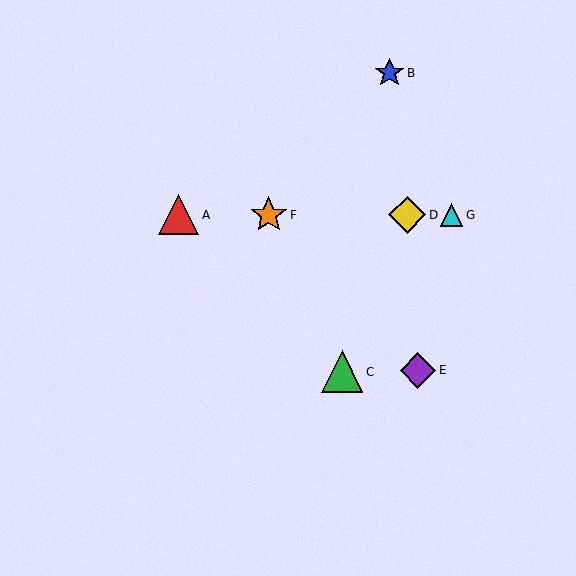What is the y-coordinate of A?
Object A is at y≈215.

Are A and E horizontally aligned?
No, A is at y≈215 and E is at y≈370.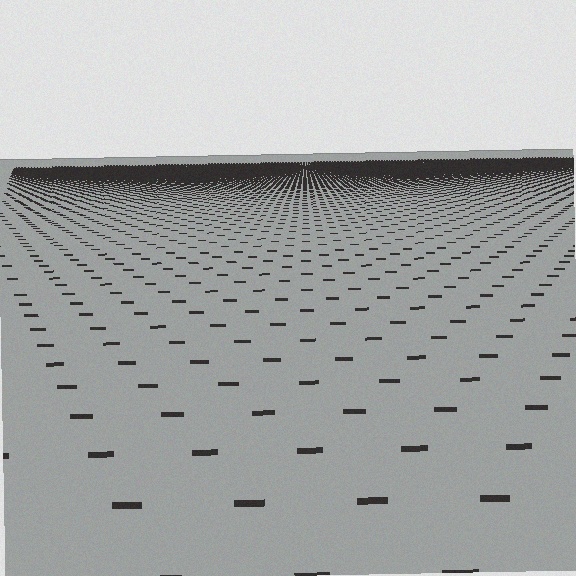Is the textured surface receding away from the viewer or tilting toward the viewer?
The surface is receding away from the viewer. Texture elements get smaller and denser toward the top.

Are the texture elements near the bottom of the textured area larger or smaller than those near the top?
Larger. Near the bottom, elements are closer to the viewer and appear at a bigger on-screen size.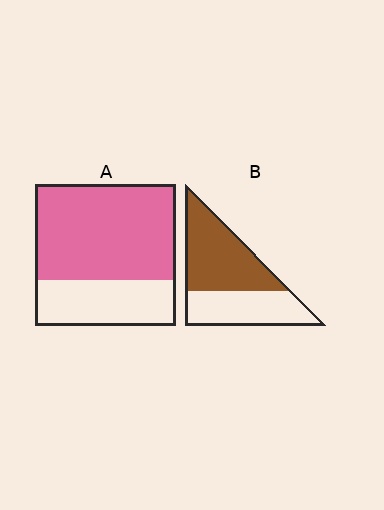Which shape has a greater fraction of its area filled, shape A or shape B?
Shape A.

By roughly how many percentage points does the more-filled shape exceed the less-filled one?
By roughly 10 percentage points (A over B).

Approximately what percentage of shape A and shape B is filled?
A is approximately 70% and B is approximately 55%.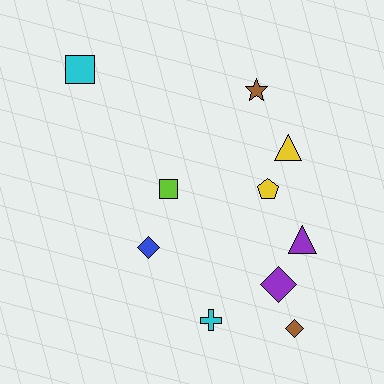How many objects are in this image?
There are 10 objects.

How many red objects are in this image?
There are no red objects.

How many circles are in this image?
There are no circles.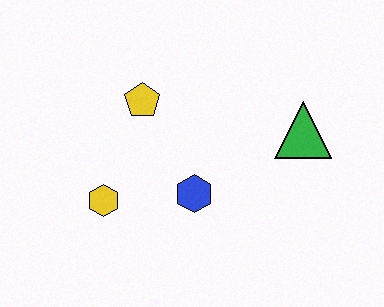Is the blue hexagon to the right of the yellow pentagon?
Yes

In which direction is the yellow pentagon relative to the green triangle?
The yellow pentagon is to the left of the green triangle.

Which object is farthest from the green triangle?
The yellow hexagon is farthest from the green triangle.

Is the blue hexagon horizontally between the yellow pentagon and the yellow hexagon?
No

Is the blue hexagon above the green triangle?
No